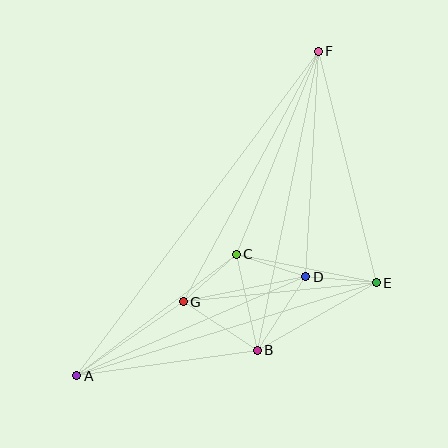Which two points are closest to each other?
Points D and E are closest to each other.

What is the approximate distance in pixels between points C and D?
The distance between C and D is approximately 73 pixels.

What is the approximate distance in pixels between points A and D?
The distance between A and D is approximately 249 pixels.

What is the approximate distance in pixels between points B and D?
The distance between B and D is approximately 88 pixels.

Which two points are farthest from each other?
Points A and F are farthest from each other.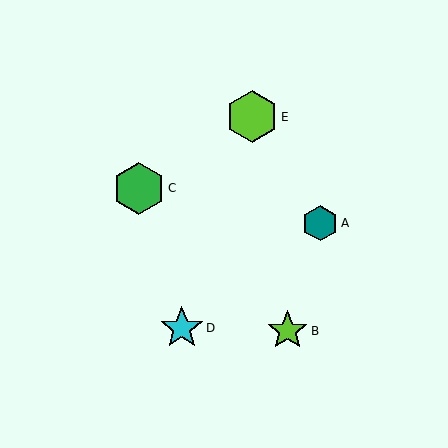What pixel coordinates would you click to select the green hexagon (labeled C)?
Click at (139, 188) to select the green hexagon C.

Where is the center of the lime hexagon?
The center of the lime hexagon is at (252, 117).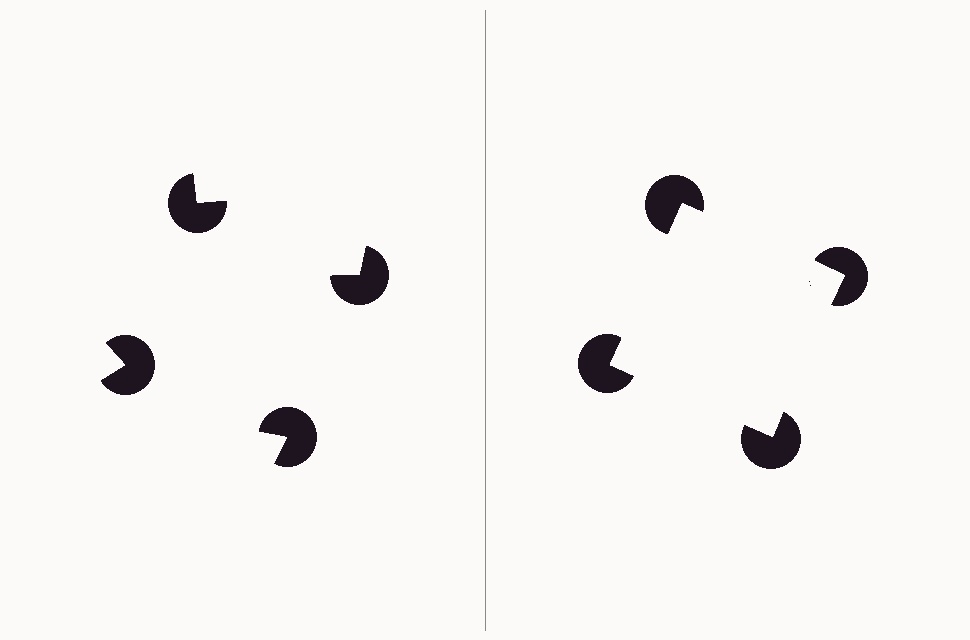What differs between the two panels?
The pac-man discs are positioned identically on both sides; only the wedge orientations differ. On the right they align to a square; on the left they are misaligned.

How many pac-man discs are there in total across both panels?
8 — 4 on each side.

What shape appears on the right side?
An illusory square.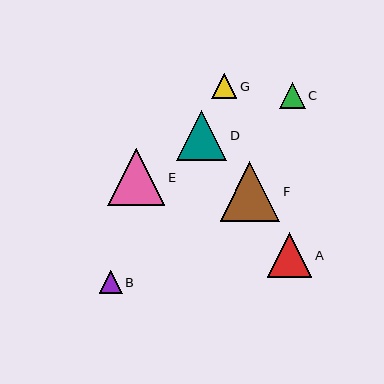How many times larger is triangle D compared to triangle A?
Triangle D is approximately 1.1 times the size of triangle A.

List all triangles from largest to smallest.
From largest to smallest: F, E, D, A, C, G, B.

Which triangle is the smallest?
Triangle B is the smallest with a size of approximately 23 pixels.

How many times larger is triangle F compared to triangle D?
Triangle F is approximately 1.2 times the size of triangle D.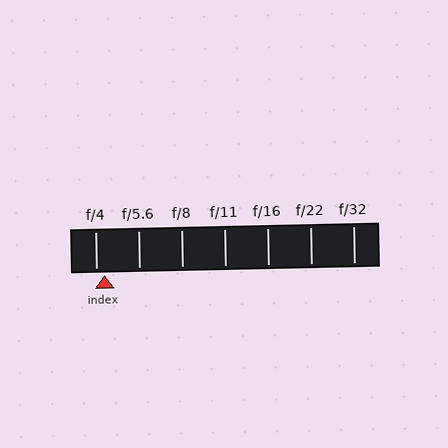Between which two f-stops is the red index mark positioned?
The index mark is between f/4 and f/5.6.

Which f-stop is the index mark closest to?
The index mark is closest to f/4.